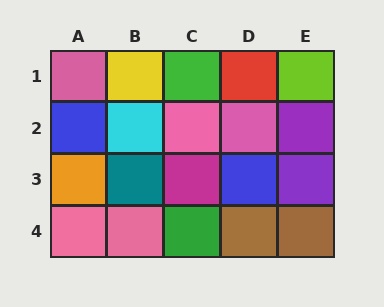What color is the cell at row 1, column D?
Red.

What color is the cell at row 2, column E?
Purple.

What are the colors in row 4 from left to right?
Pink, pink, green, brown, brown.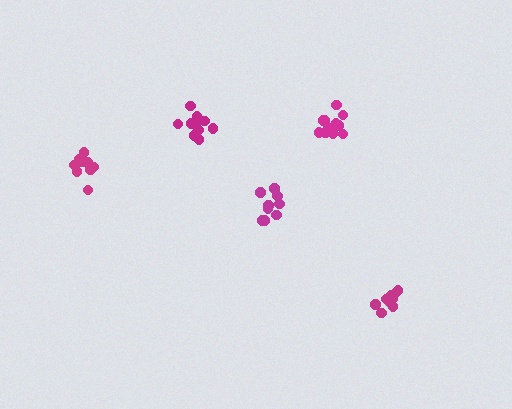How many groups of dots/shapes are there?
There are 5 groups.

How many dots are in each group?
Group 1: 10 dots, Group 2: 11 dots, Group 3: 11 dots, Group 4: 9 dots, Group 5: 9 dots (50 total).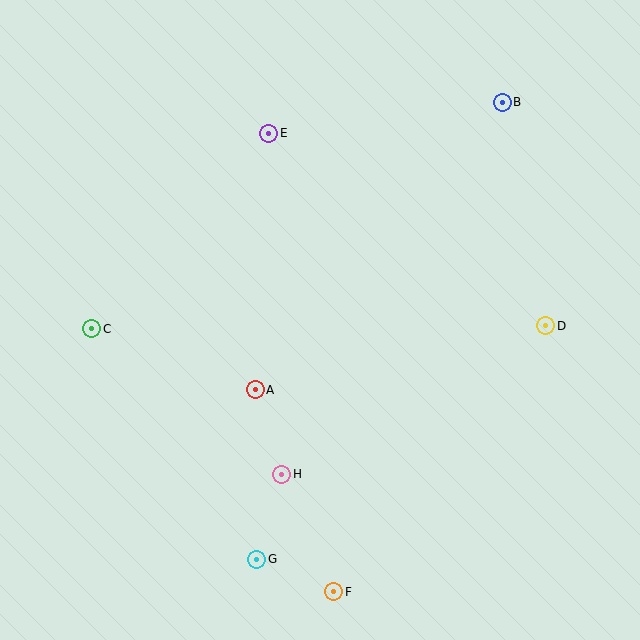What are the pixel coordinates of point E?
Point E is at (269, 133).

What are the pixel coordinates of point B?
Point B is at (502, 102).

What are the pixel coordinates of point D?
Point D is at (546, 326).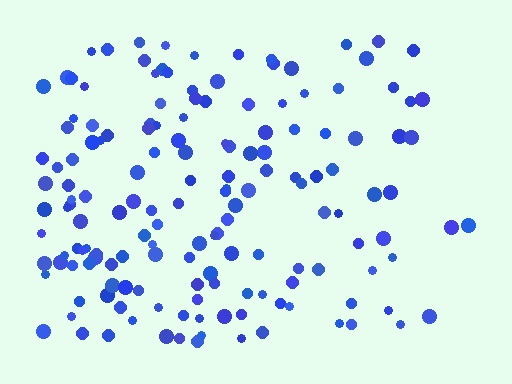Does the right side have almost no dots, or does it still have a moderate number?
Still a moderate number, just noticeably fewer than the left.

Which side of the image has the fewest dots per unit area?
The right.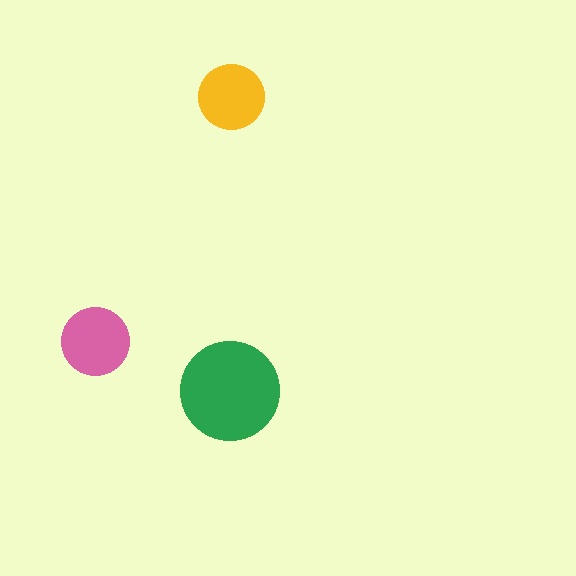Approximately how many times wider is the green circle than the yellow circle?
About 1.5 times wider.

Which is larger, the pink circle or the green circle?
The green one.